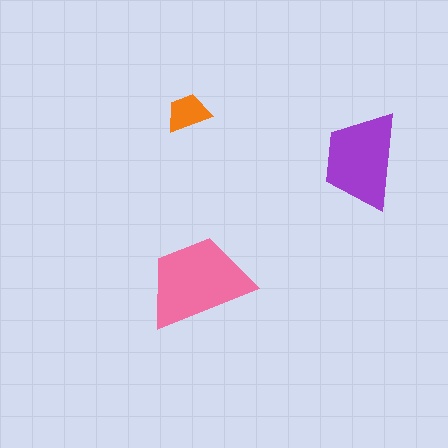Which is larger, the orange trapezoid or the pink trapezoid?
The pink one.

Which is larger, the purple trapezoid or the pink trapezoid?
The pink one.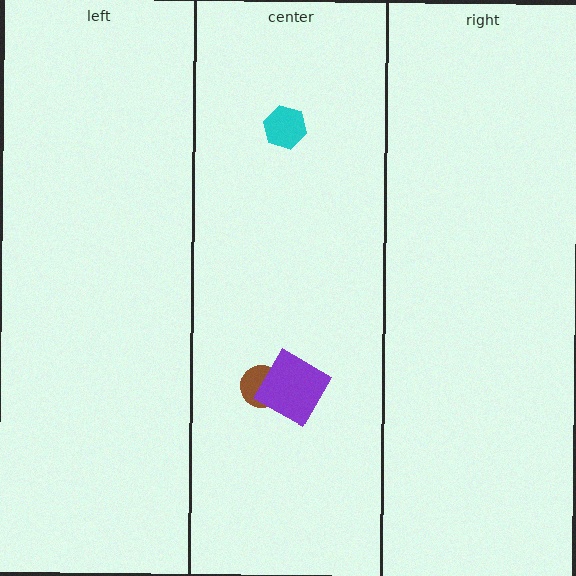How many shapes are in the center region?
3.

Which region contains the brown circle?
The center region.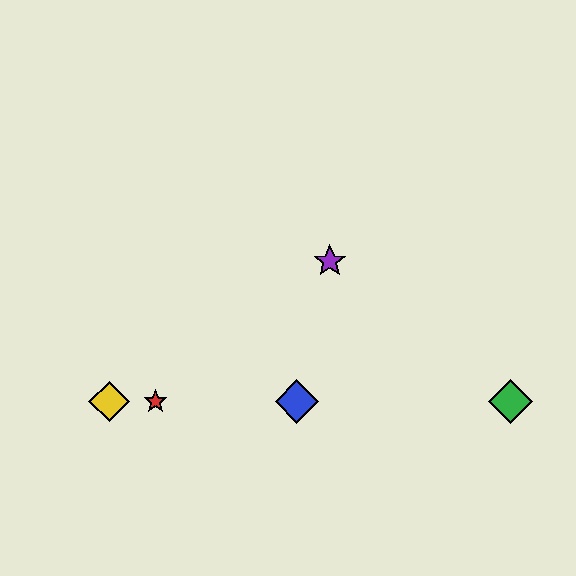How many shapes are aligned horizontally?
4 shapes (the red star, the blue diamond, the green diamond, the yellow diamond) are aligned horizontally.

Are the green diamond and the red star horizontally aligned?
Yes, both are at y≈401.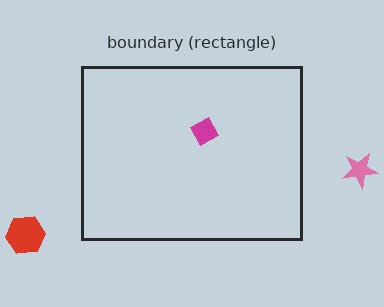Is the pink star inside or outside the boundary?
Outside.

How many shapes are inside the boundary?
1 inside, 2 outside.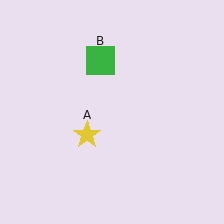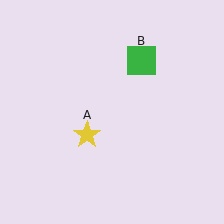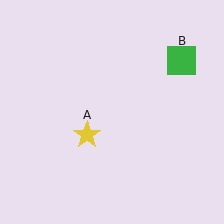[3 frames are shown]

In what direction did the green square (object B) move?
The green square (object B) moved right.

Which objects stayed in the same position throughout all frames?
Yellow star (object A) remained stationary.